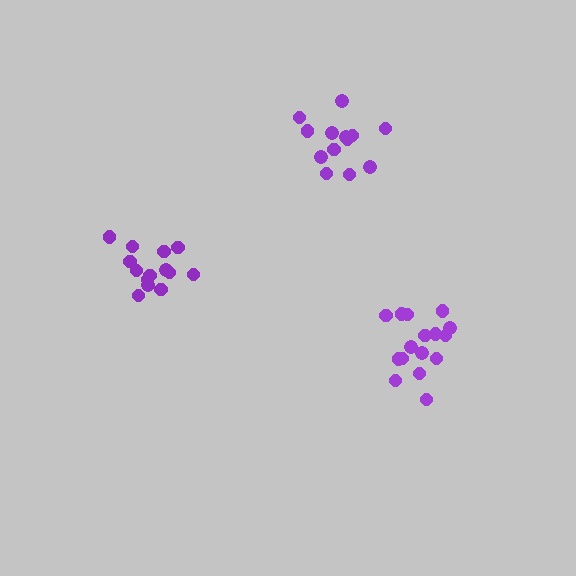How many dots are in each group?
Group 1: 16 dots, Group 2: 13 dots, Group 3: 14 dots (43 total).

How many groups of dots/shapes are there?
There are 3 groups.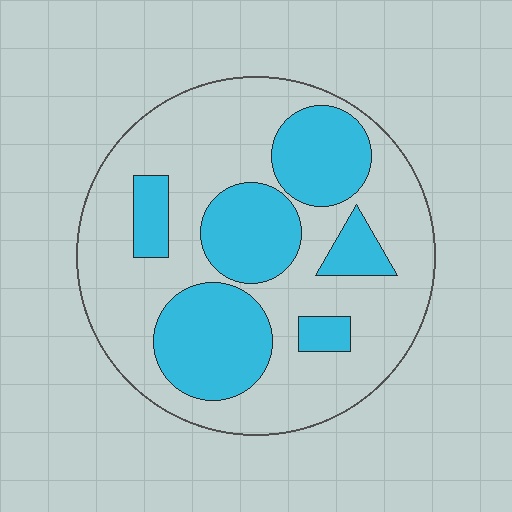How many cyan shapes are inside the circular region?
6.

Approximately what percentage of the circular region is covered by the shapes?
Approximately 35%.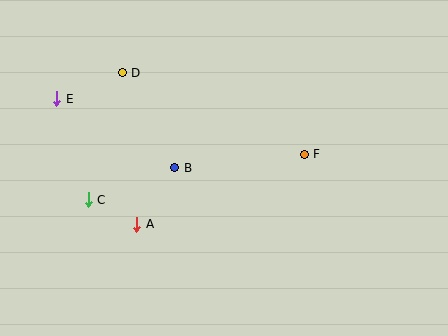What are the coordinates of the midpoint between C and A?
The midpoint between C and A is at (112, 212).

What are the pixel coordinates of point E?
Point E is at (57, 99).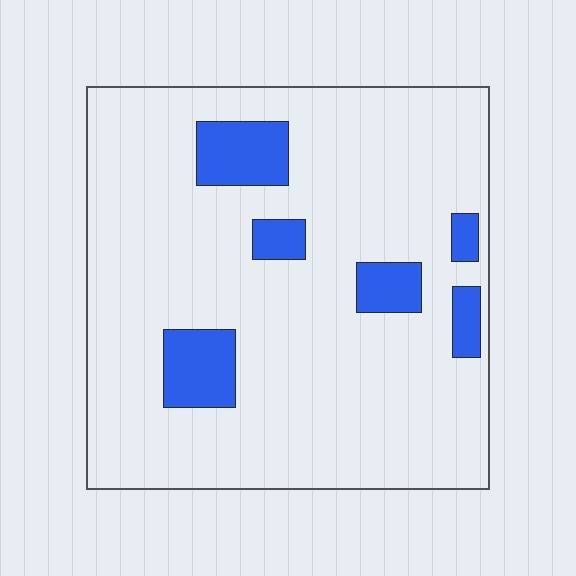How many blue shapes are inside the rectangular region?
6.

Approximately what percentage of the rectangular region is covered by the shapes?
Approximately 15%.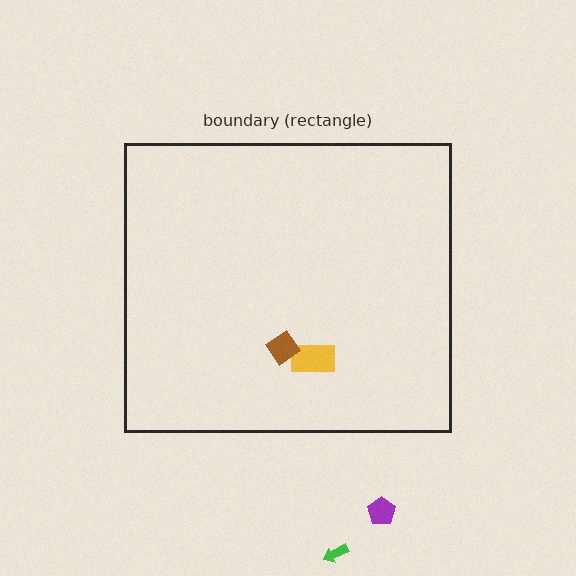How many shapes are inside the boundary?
2 inside, 2 outside.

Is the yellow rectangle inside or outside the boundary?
Inside.